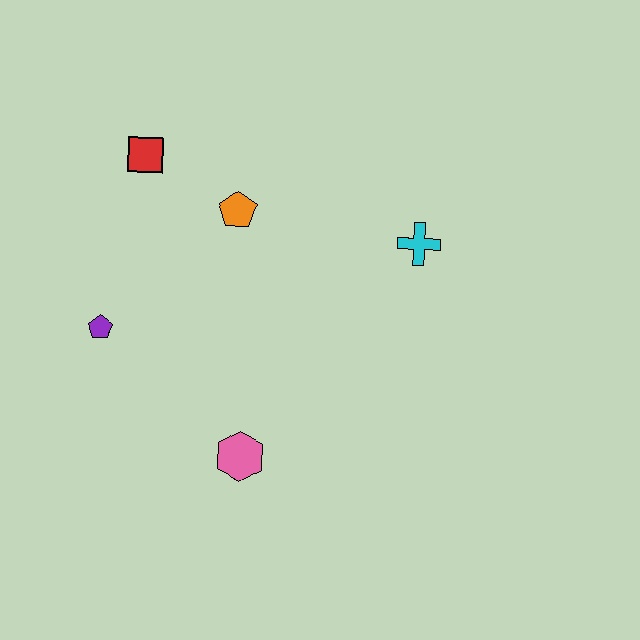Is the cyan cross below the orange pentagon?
Yes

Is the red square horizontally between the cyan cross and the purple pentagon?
Yes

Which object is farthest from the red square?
The pink hexagon is farthest from the red square.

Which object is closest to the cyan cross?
The orange pentagon is closest to the cyan cross.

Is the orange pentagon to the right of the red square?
Yes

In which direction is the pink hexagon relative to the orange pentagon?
The pink hexagon is below the orange pentagon.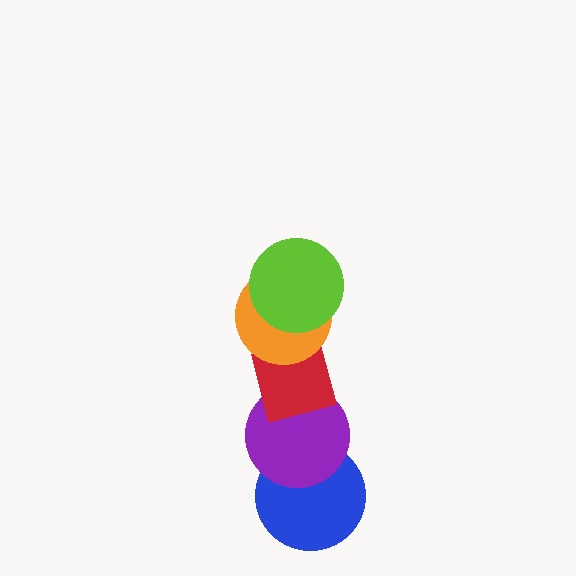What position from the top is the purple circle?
The purple circle is 4th from the top.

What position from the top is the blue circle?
The blue circle is 5th from the top.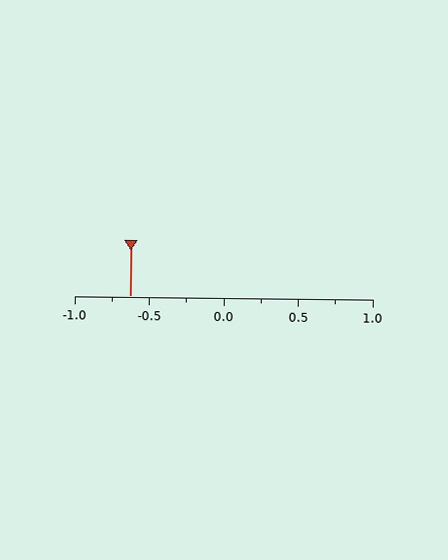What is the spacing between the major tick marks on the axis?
The major ticks are spaced 0.5 apart.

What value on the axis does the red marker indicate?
The marker indicates approximately -0.62.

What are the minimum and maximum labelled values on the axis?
The axis runs from -1.0 to 1.0.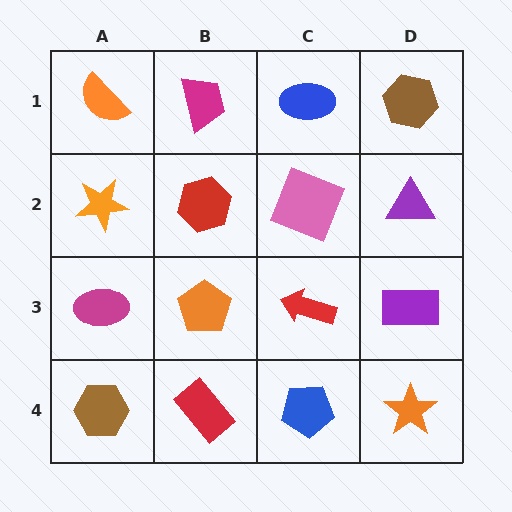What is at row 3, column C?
A red arrow.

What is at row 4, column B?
A red rectangle.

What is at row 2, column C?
A pink square.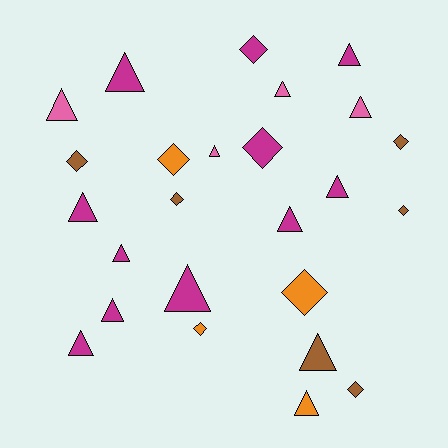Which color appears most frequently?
Magenta, with 11 objects.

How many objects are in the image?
There are 25 objects.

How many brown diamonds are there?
There are 5 brown diamonds.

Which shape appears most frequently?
Triangle, with 15 objects.